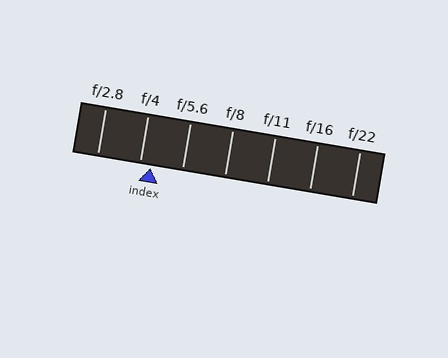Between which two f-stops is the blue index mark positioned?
The index mark is between f/4 and f/5.6.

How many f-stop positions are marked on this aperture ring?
There are 7 f-stop positions marked.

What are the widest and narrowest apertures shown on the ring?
The widest aperture shown is f/2.8 and the narrowest is f/22.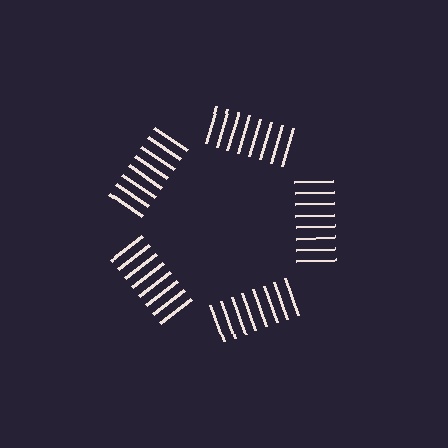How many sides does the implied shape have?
5 sides — the line-ends trace a pentagon.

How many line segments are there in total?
40 — 8 along each of the 5 edges.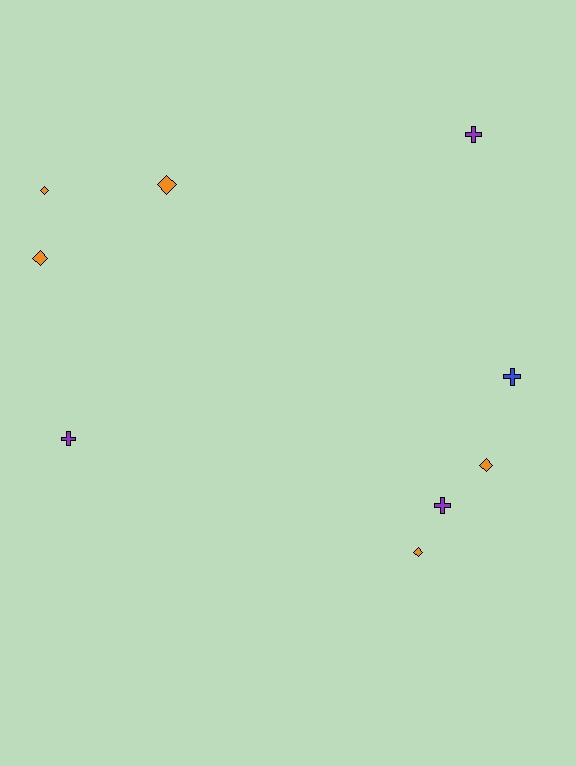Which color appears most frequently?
Orange, with 5 objects.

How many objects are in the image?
There are 9 objects.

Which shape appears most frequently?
Diamond, with 5 objects.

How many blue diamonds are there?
There are no blue diamonds.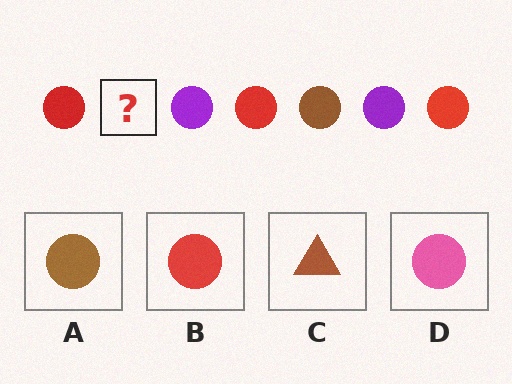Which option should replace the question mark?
Option A.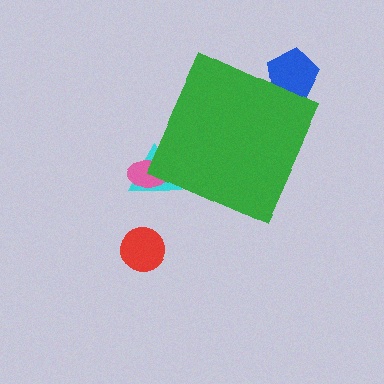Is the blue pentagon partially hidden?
Yes, the blue pentagon is partially hidden behind the green diamond.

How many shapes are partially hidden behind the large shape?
3 shapes are partially hidden.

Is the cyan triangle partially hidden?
Yes, the cyan triangle is partially hidden behind the green diamond.